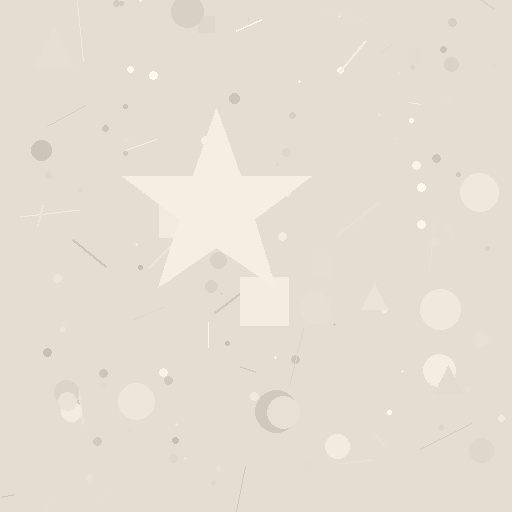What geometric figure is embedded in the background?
A star is embedded in the background.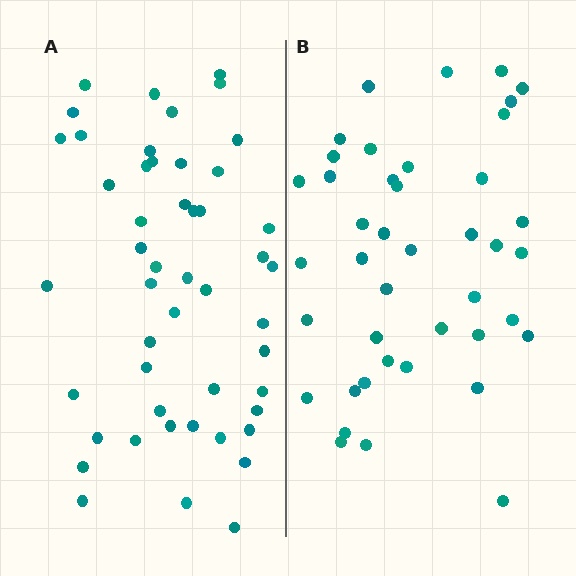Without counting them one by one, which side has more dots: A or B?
Region A (the left region) has more dots.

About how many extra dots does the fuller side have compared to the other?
Region A has roughly 8 or so more dots than region B.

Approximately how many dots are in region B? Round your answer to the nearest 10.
About 40 dots. (The exact count is 42, which rounds to 40.)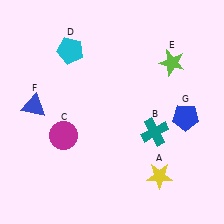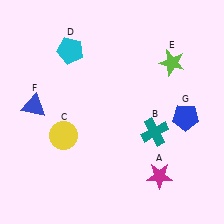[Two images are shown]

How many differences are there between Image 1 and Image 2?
There are 2 differences between the two images.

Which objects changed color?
A changed from yellow to magenta. C changed from magenta to yellow.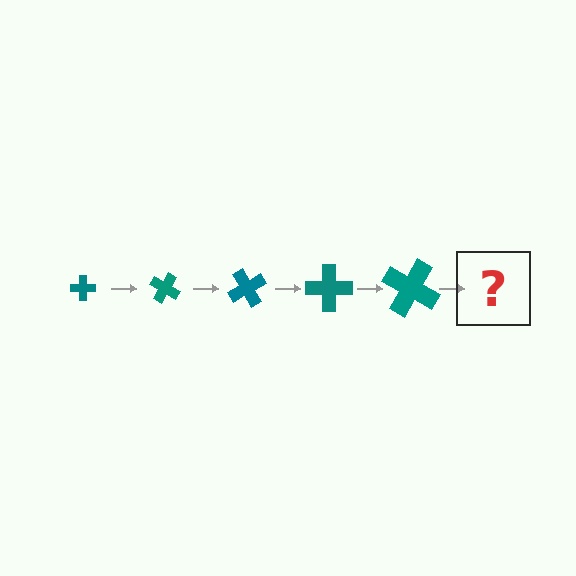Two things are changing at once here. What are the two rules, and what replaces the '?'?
The two rules are that the cross grows larger each step and it rotates 30 degrees each step. The '?' should be a cross, larger than the previous one and rotated 150 degrees from the start.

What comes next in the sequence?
The next element should be a cross, larger than the previous one and rotated 150 degrees from the start.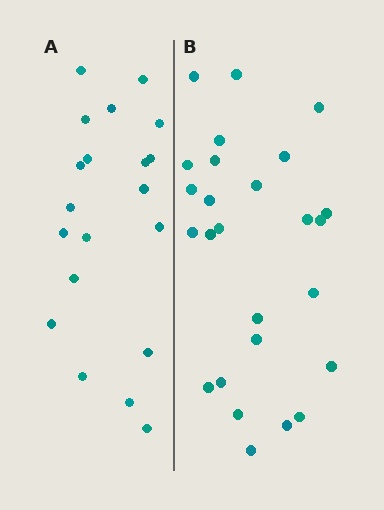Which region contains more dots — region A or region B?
Region B (the right region) has more dots.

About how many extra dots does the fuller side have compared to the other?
Region B has about 6 more dots than region A.